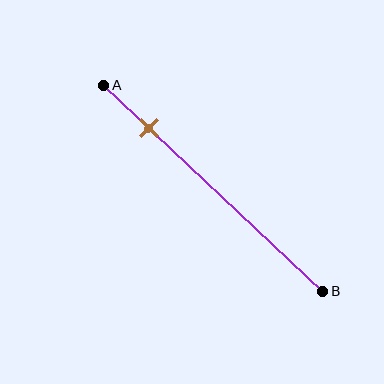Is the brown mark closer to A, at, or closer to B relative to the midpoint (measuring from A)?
The brown mark is closer to point A than the midpoint of segment AB.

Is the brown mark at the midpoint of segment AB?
No, the mark is at about 20% from A, not at the 50% midpoint.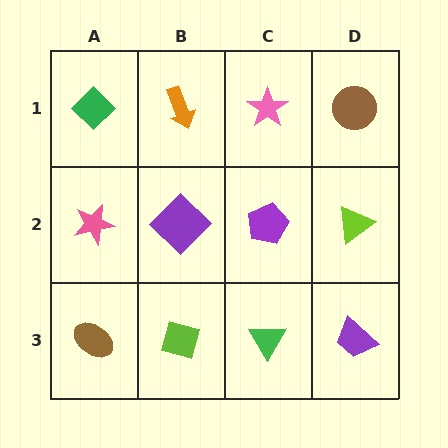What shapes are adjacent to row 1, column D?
A lime triangle (row 2, column D), a pink star (row 1, column C).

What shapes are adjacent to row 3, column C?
A purple pentagon (row 2, column C), a lime diamond (row 3, column B), a purple trapezoid (row 3, column D).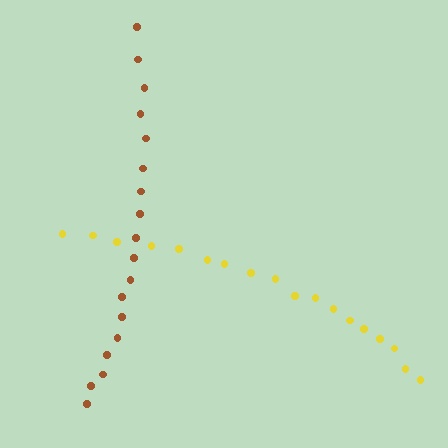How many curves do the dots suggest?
There are 2 distinct paths.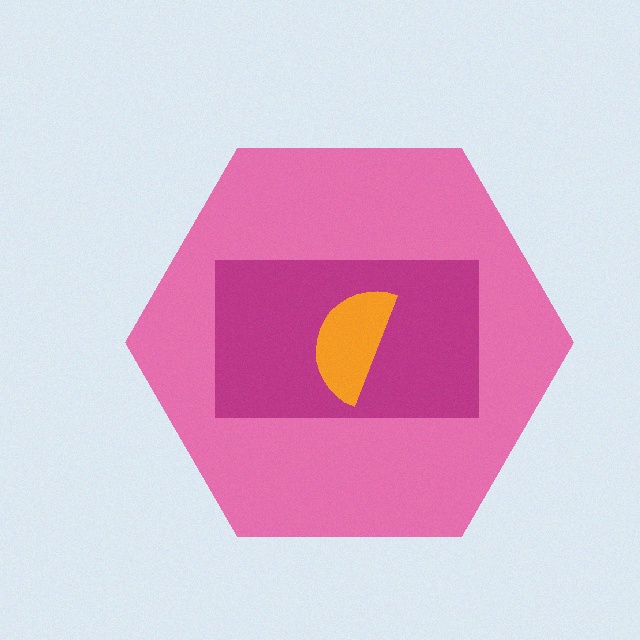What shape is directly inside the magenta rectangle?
The orange semicircle.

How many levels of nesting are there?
3.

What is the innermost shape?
The orange semicircle.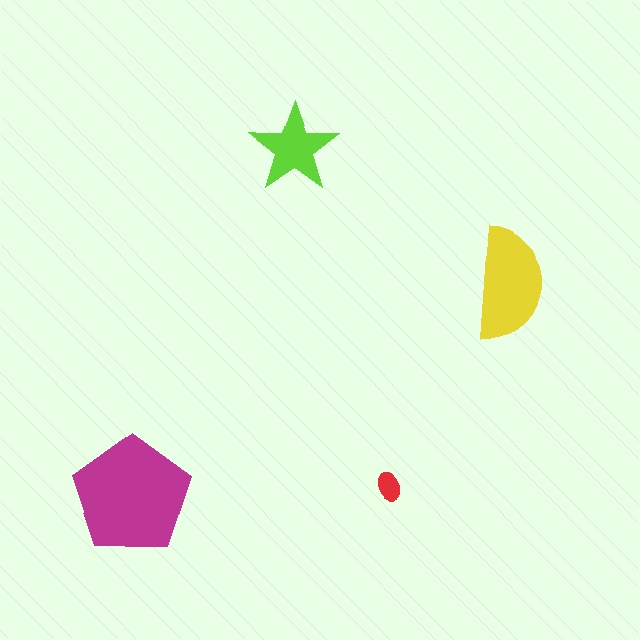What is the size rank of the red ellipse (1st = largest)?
4th.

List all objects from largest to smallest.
The magenta pentagon, the yellow semicircle, the lime star, the red ellipse.